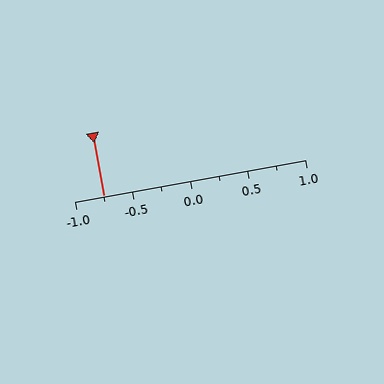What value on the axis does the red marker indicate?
The marker indicates approximately -0.75.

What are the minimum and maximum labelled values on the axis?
The axis runs from -1.0 to 1.0.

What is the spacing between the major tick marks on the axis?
The major ticks are spaced 0.5 apart.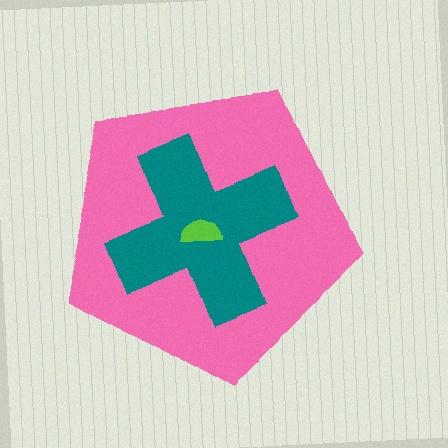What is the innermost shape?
The lime semicircle.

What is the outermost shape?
The pink pentagon.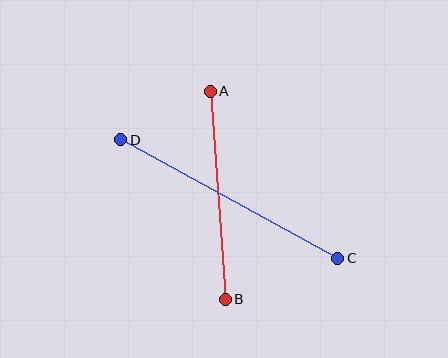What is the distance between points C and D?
The distance is approximately 247 pixels.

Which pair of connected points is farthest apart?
Points C and D are farthest apart.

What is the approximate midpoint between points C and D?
The midpoint is at approximately (229, 199) pixels.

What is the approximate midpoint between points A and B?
The midpoint is at approximately (218, 195) pixels.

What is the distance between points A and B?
The distance is approximately 208 pixels.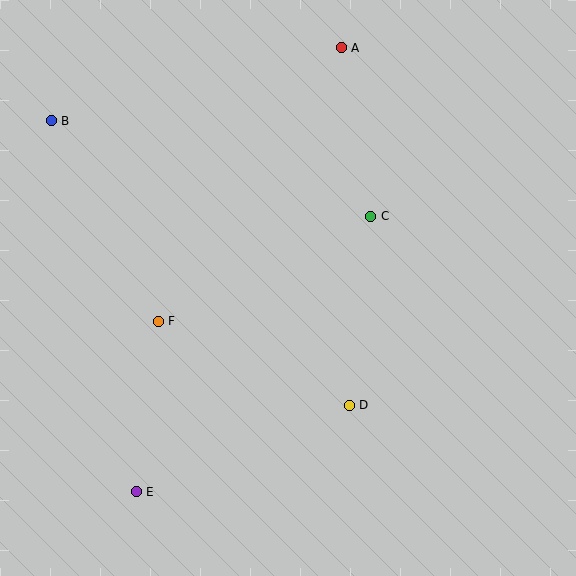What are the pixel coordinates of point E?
Point E is at (136, 492).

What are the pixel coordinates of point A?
Point A is at (341, 48).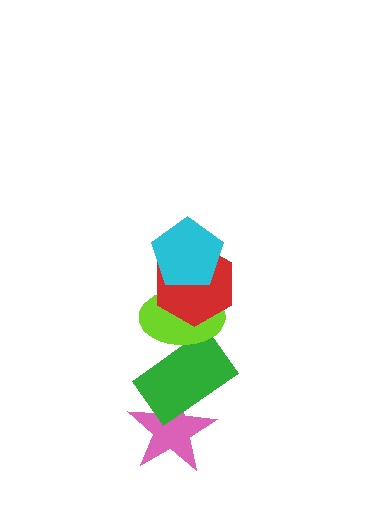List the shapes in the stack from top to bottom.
From top to bottom: the cyan pentagon, the red hexagon, the lime ellipse, the green rectangle, the pink star.